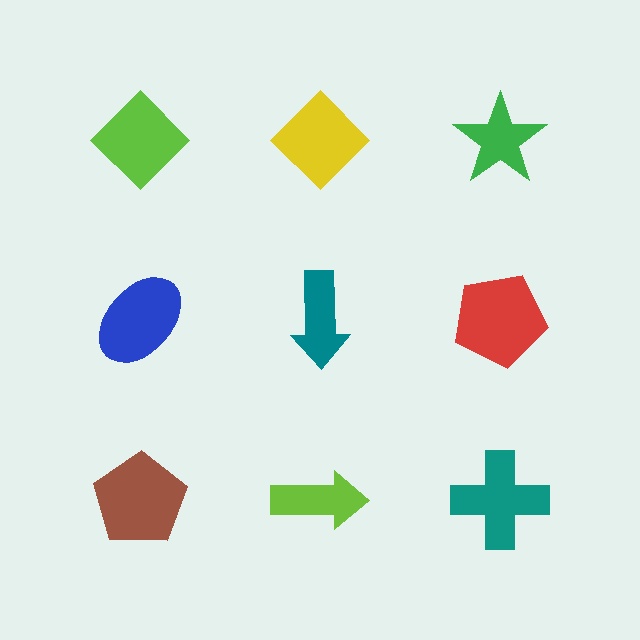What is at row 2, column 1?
A blue ellipse.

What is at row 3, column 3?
A teal cross.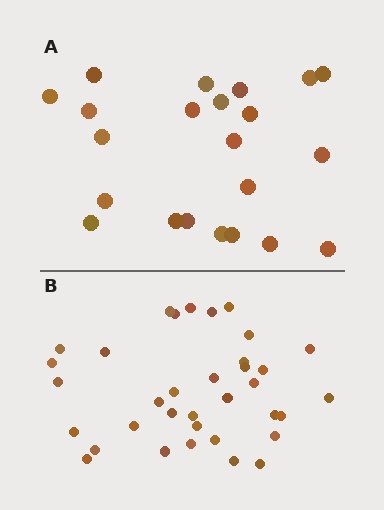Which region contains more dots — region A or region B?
Region B (the bottom region) has more dots.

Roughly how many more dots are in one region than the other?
Region B has approximately 15 more dots than region A.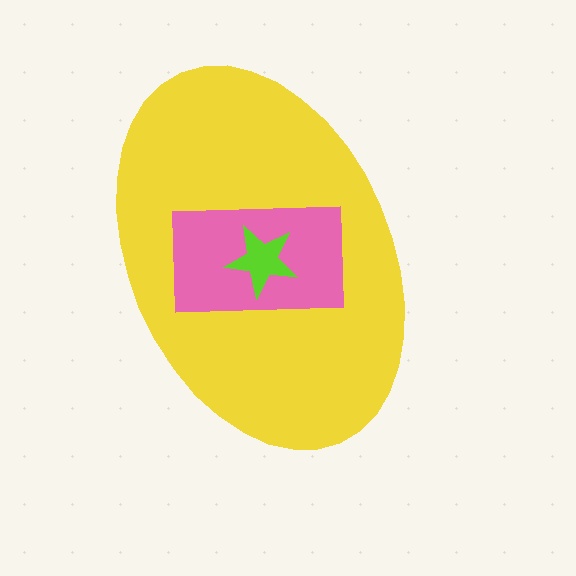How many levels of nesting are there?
3.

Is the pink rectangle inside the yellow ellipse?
Yes.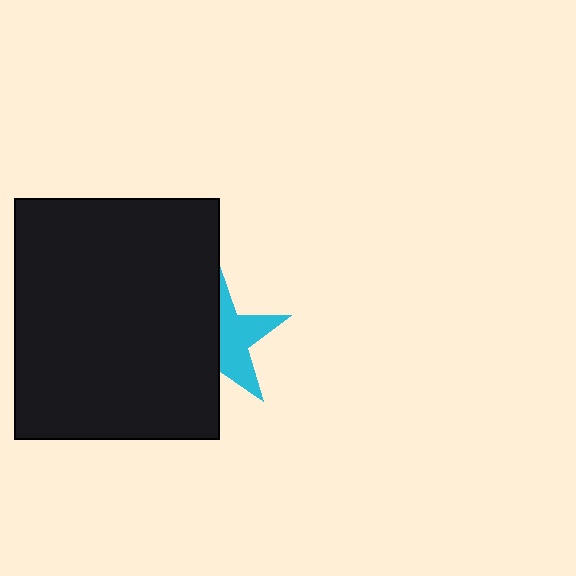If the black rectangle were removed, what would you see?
You would see the complete cyan star.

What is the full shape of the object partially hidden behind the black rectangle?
The partially hidden object is a cyan star.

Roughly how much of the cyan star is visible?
About half of it is visible (roughly 48%).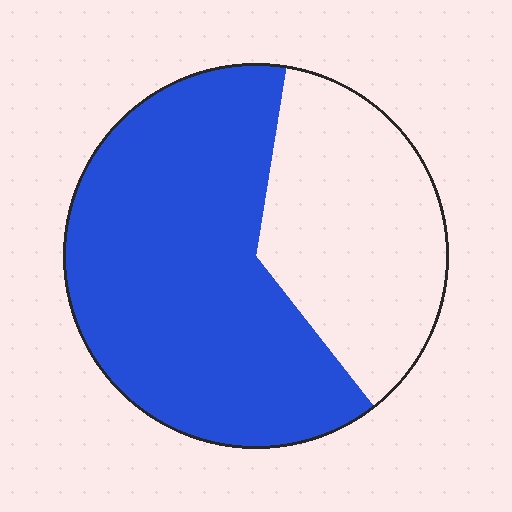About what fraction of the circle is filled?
About five eighths (5/8).